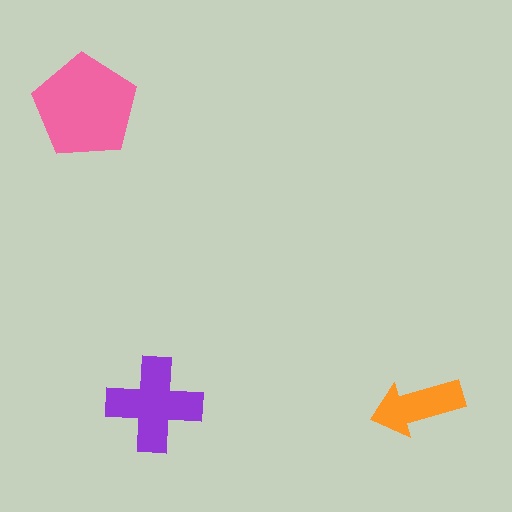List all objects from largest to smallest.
The pink pentagon, the purple cross, the orange arrow.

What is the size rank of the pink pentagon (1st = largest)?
1st.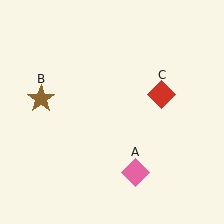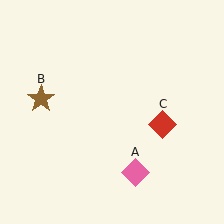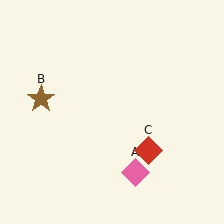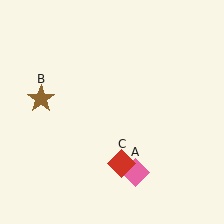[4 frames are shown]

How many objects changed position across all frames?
1 object changed position: red diamond (object C).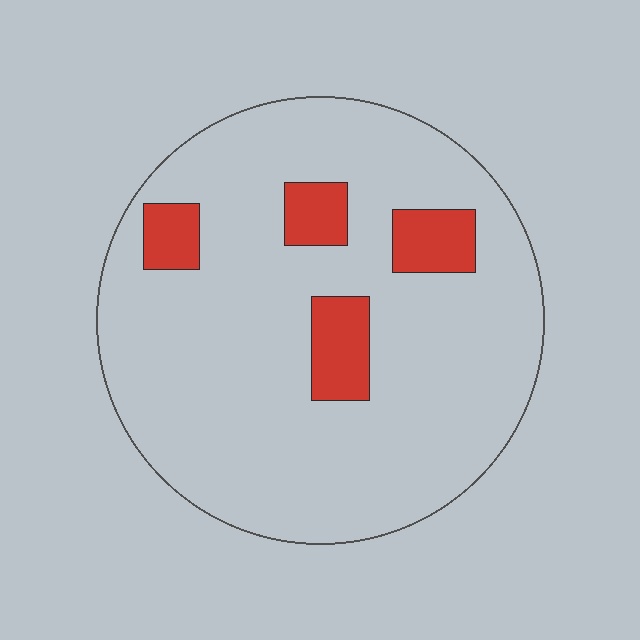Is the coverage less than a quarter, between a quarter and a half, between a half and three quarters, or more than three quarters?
Less than a quarter.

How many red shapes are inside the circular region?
4.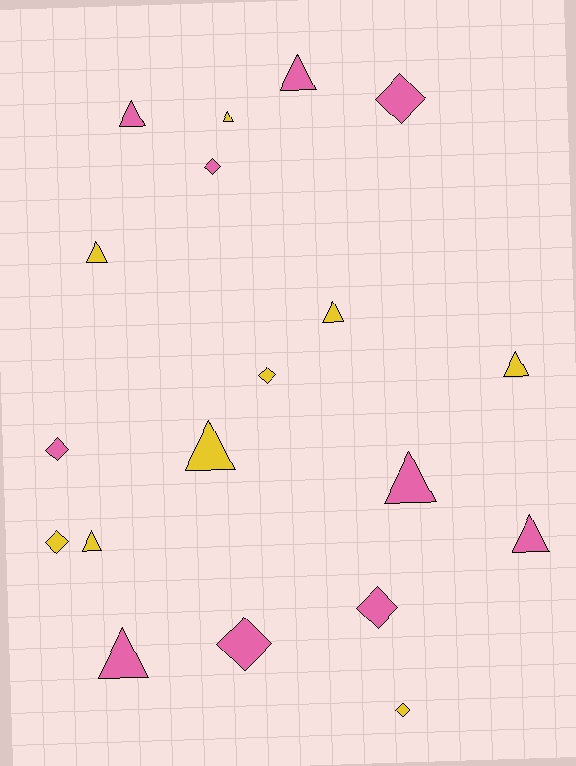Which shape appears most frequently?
Triangle, with 11 objects.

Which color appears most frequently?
Pink, with 10 objects.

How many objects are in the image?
There are 19 objects.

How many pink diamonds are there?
There are 5 pink diamonds.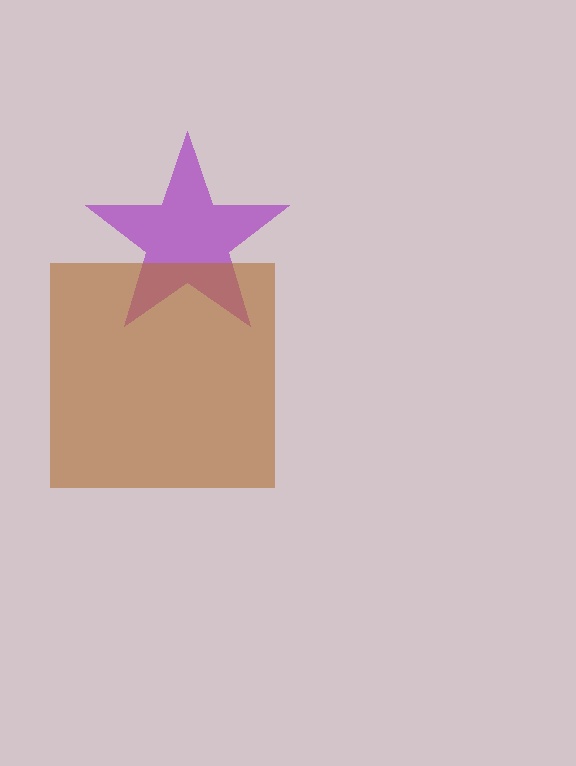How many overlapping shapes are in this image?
There are 2 overlapping shapes in the image.